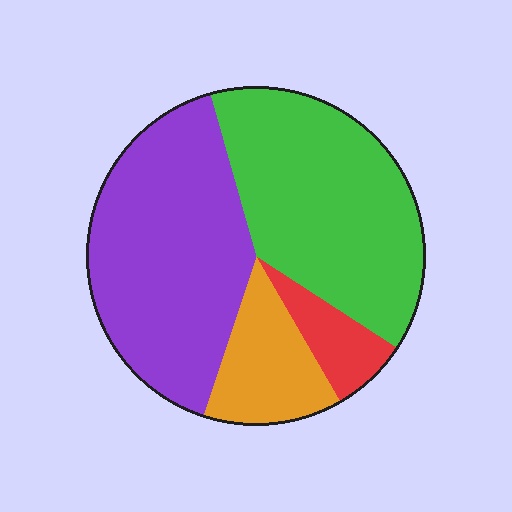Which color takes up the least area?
Red, at roughly 5%.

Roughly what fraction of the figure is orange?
Orange covers around 15% of the figure.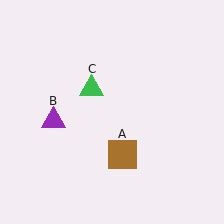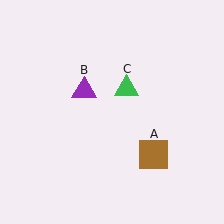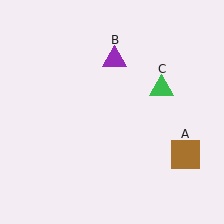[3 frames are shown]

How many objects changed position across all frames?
3 objects changed position: brown square (object A), purple triangle (object B), green triangle (object C).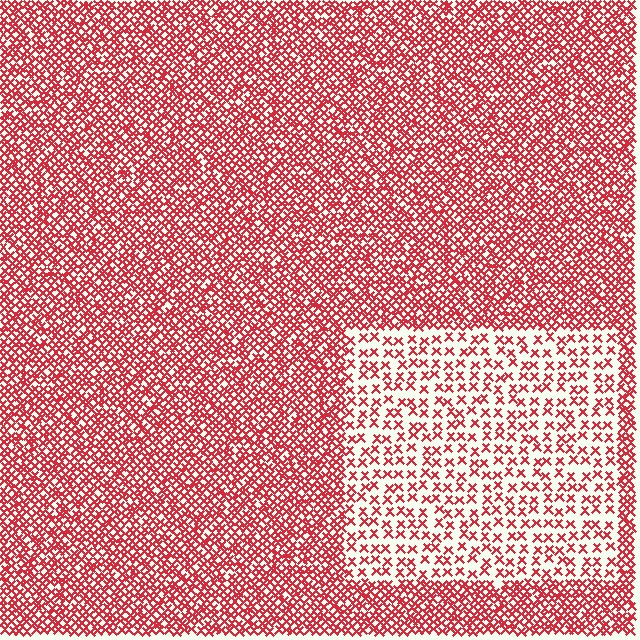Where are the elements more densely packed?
The elements are more densely packed outside the rectangle boundary.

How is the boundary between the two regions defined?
The boundary is defined by a change in element density (approximately 2.5x ratio). All elements are the same color, size, and shape.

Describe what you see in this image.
The image contains small red elements arranged at two different densities. A rectangle-shaped region is visible where the elements are less densely packed than the surrounding area.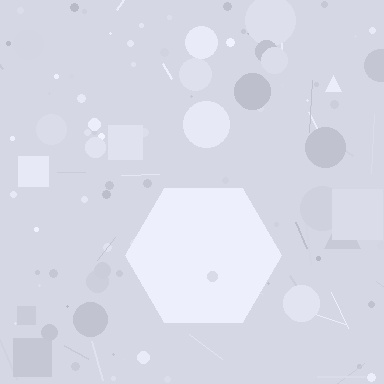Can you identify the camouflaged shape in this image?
The camouflaged shape is a hexagon.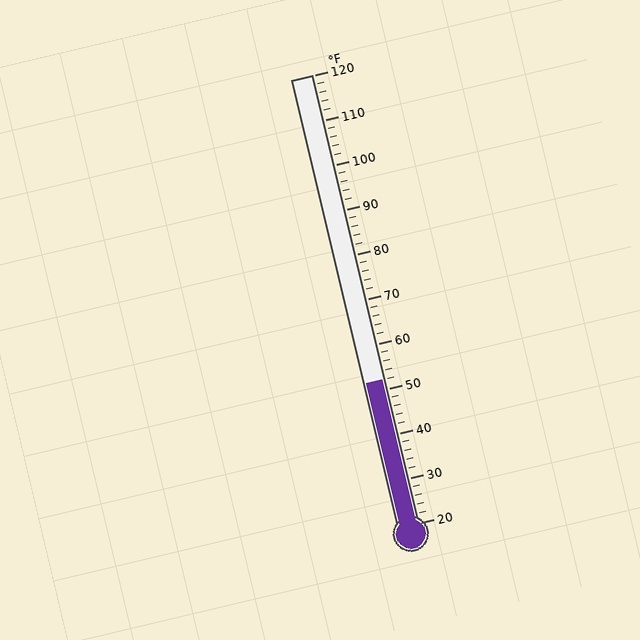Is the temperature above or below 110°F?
The temperature is below 110°F.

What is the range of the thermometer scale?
The thermometer scale ranges from 20°F to 120°F.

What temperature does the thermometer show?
The thermometer shows approximately 52°F.